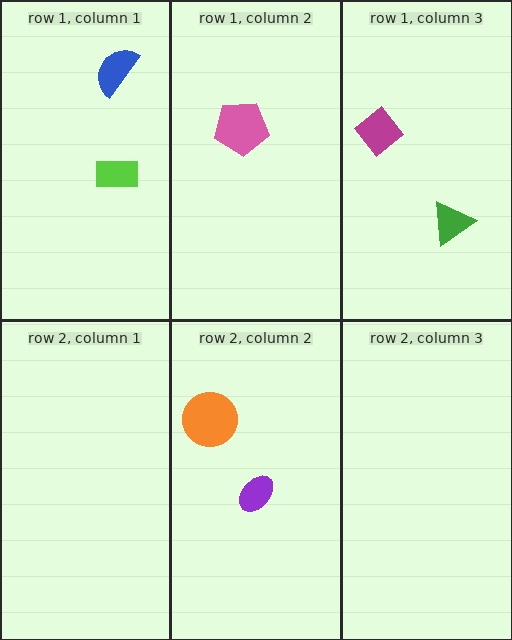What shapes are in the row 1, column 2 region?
The pink pentagon.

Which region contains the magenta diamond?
The row 1, column 3 region.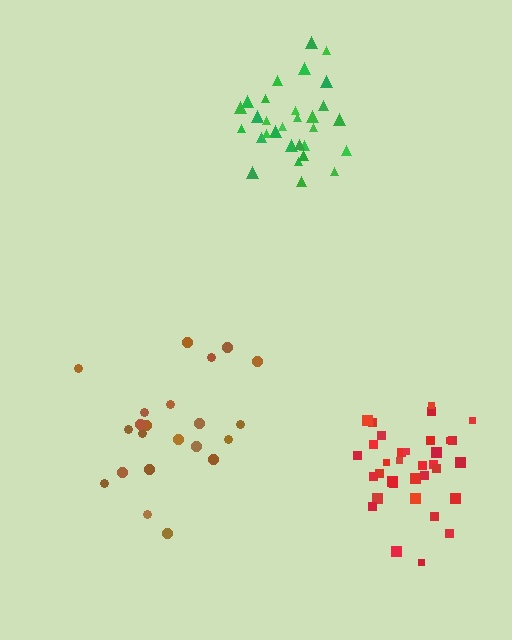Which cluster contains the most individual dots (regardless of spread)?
Red (35).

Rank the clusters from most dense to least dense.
red, green, brown.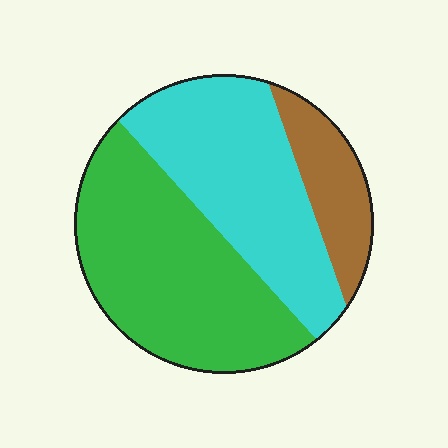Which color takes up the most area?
Green, at roughly 45%.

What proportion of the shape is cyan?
Cyan takes up between a third and a half of the shape.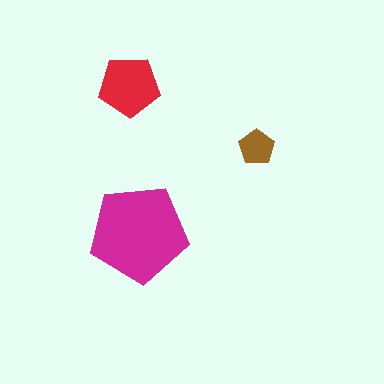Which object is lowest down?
The magenta pentagon is bottommost.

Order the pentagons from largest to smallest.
the magenta one, the red one, the brown one.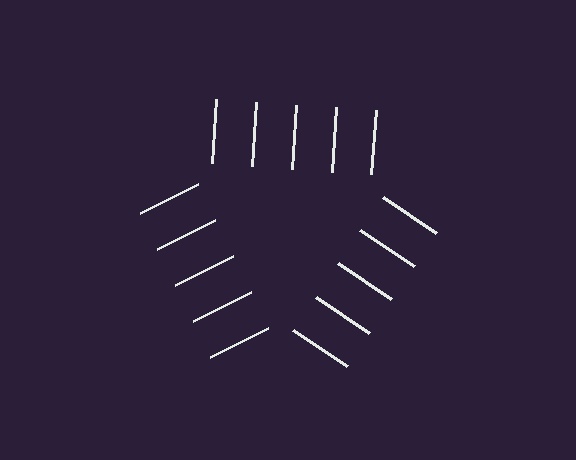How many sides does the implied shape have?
3 sides — the line-ends trace a triangle.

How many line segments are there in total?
15 — 5 along each of the 3 edges.